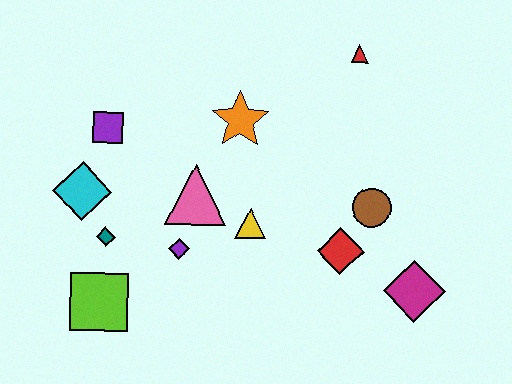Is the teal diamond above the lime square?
Yes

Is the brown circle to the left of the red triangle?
No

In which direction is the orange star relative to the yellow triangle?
The orange star is above the yellow triangle.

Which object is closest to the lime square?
The teal diamond is closest to the lime square.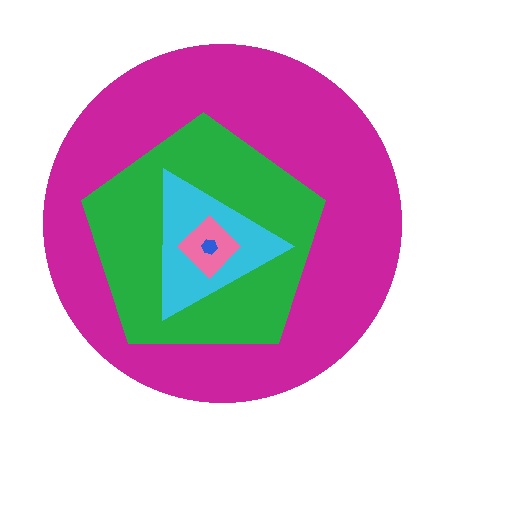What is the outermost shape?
The magenta circle.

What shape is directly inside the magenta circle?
The green pentagon.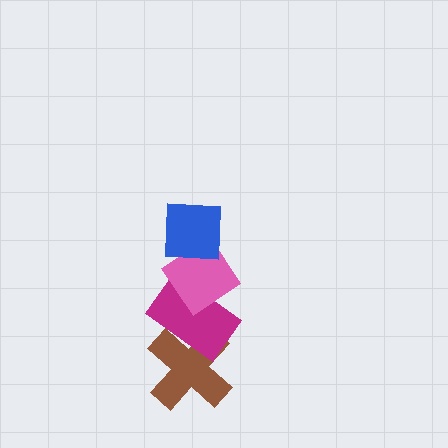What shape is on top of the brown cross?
The magenta rectangle is on top of the brown cross.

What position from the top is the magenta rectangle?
The magenta rectangle is 3rd from the top.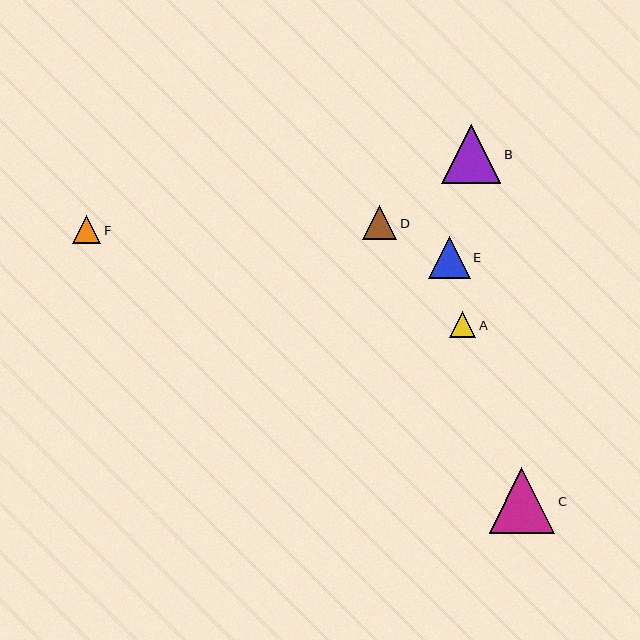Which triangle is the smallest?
Triangle A is the smallest with a size of approximately 26 pixels.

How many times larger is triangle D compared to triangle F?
Triangle D is approximately 1.2 times the size of triangle F.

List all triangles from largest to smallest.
From largest to smallest: C, B, E, D, F, A.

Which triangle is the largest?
Triangle C is the largest with a size of approximately 65 pixels.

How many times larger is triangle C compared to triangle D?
Triangle C is approximately 1.9 times the size of triangle D.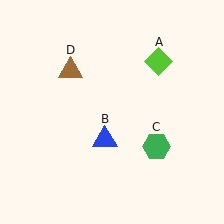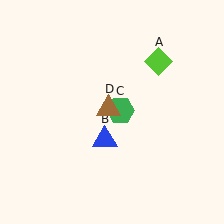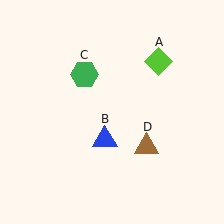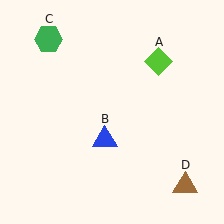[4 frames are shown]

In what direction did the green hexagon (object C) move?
The green hexagon (object C) moved up and to the left.